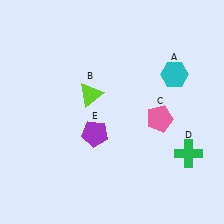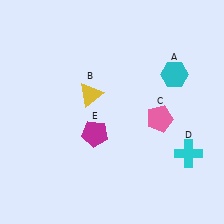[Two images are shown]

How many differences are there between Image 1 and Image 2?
There are 3 differences between the two images.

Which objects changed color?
B changed from lime to yellow. D changed from green to cyan. E changed from purple to magenta.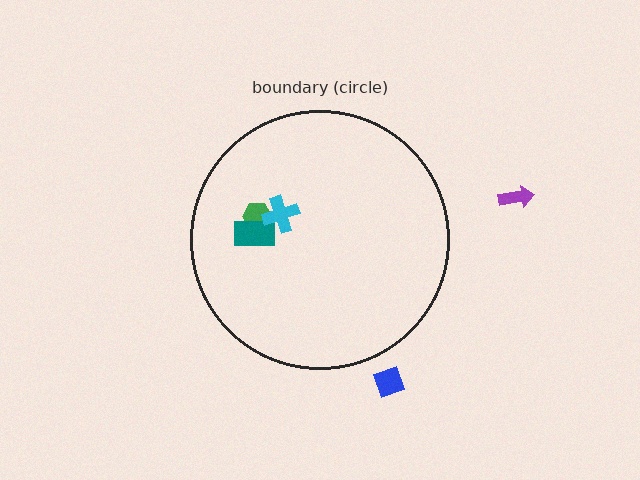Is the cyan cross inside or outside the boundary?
Inside.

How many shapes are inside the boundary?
3 inside, 2 outside.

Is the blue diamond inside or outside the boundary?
Outside.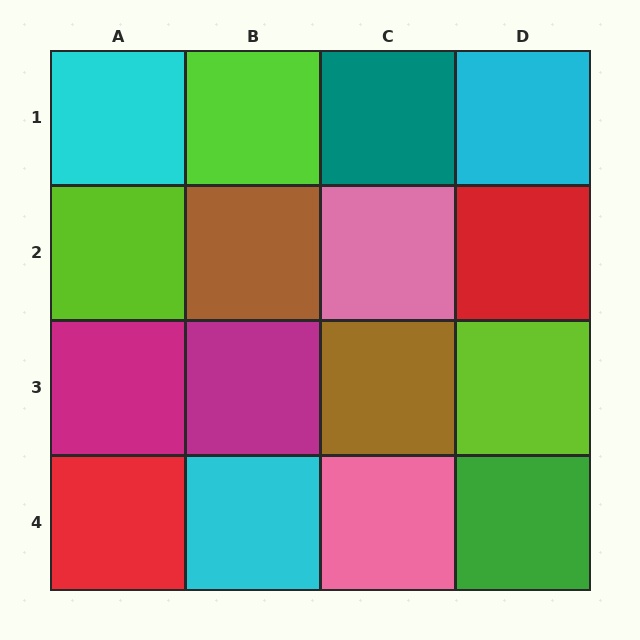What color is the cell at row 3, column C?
Brown.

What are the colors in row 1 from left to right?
Cyan, lime, teal, cyan.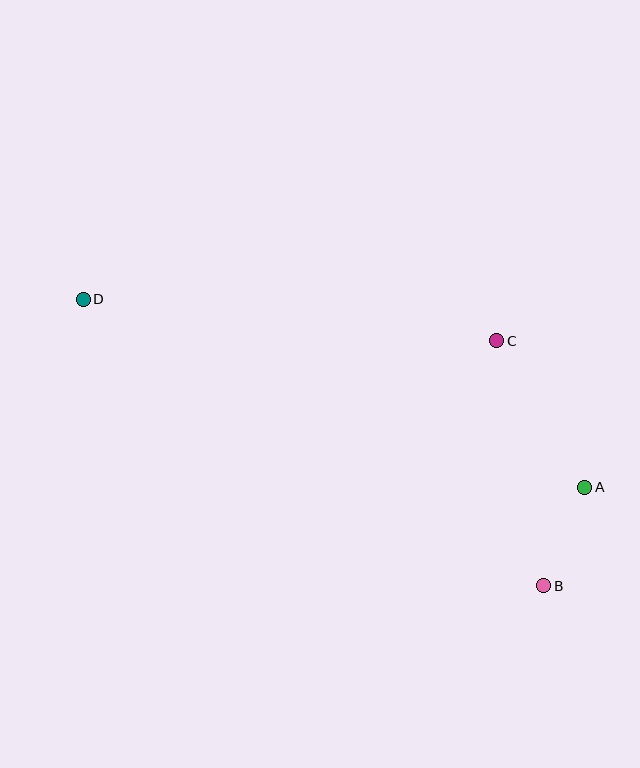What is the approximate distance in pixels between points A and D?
The distance between A and D is approximately 536 pixels.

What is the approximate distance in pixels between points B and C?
The distance between B and C is approximately 249 pixels.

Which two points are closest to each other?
Points A and B are closest to each other.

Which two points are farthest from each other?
Points B and D are farthest from each other.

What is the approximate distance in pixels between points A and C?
The distance between A and C is approximately 171 pixels.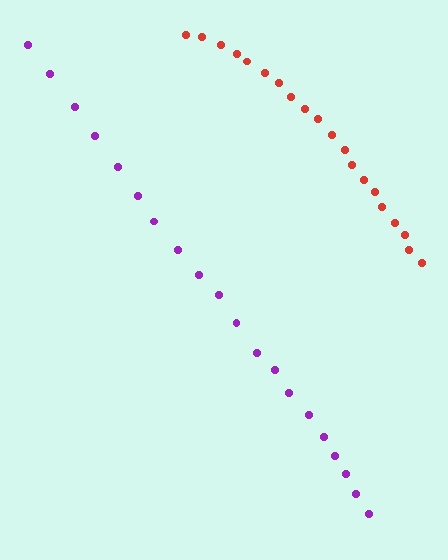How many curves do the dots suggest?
There are 2 distinct paths.